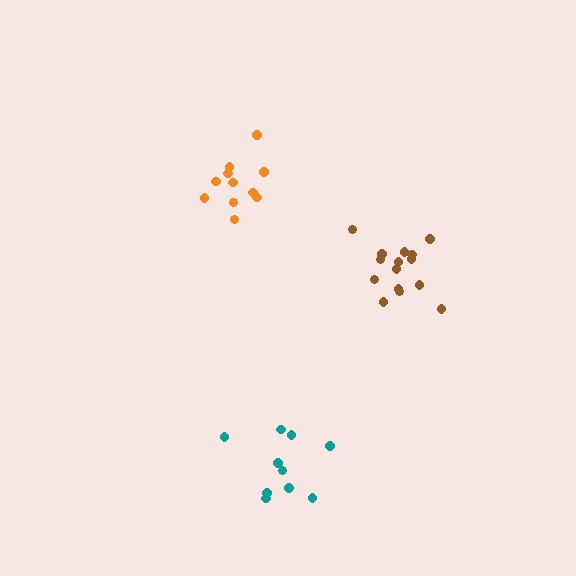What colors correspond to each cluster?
The clusters are colored: orange, teal, brown.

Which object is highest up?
The orange cluster is topmost.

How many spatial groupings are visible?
There are 3 spatial groupings.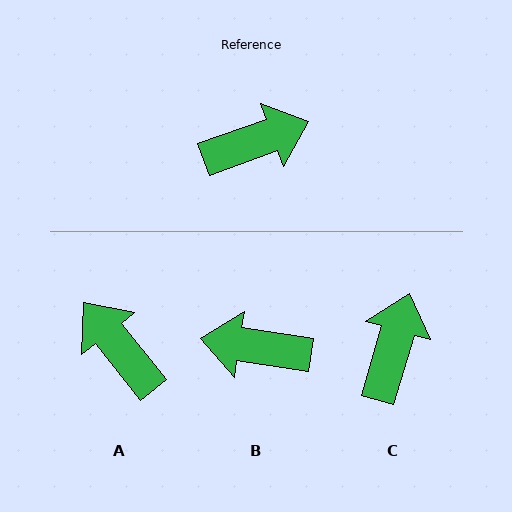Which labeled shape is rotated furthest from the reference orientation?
B, about 152 degrees away.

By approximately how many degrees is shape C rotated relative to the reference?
Approximately 54 degrees counter-clockwise.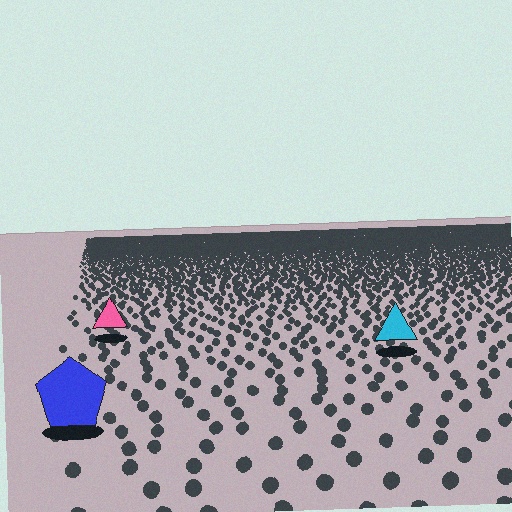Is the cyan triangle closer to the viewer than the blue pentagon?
No. The blue pentagon is closer — you can tell from the texture gradient: the ground texture is coarser near it.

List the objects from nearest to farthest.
From nearest to farthest: the blue pentagon, the cyan triangle, the pink triangle.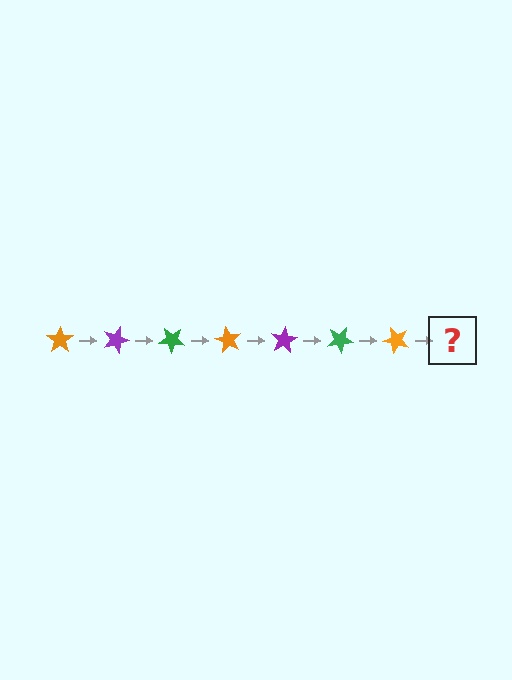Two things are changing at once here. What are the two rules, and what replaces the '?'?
The two rules are that it rotates 20 degrees each step and the color cycles through orange, purple, and green. The '?' should be a purple star, rotated 140 degrees from the start.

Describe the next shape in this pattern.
It should be a purple star, rotated 140 degrees from the start.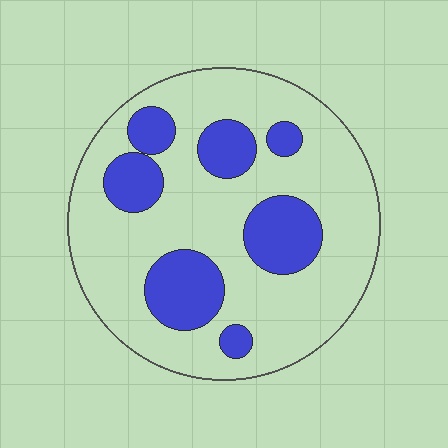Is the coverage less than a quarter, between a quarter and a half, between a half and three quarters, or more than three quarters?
Between a quarter and a half.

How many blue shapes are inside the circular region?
7.